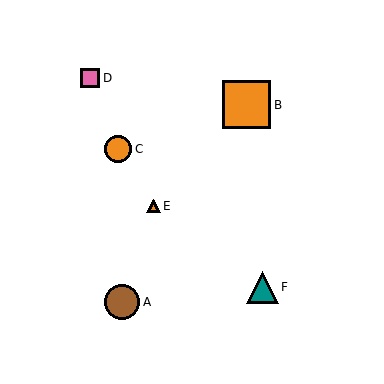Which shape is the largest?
The orange square (labeled B) is the largest.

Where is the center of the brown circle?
The center of the brown circle is at (122, 302).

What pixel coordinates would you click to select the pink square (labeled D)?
Click at (90, 78) to select the pink square D.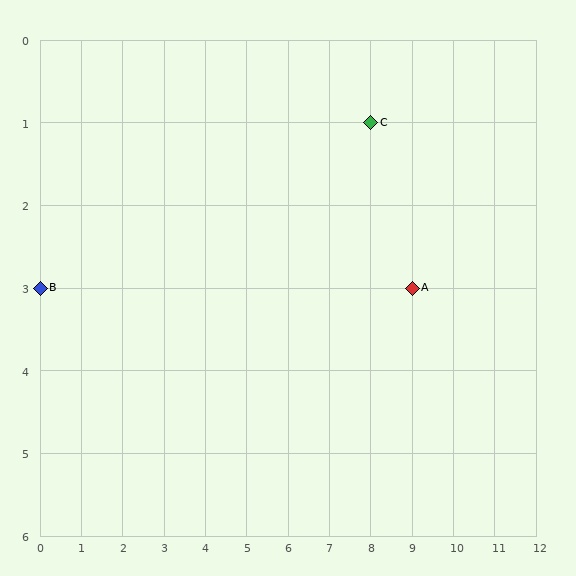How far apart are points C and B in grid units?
Points C and B are 8 columns and 2 rows apart (about 8.2 grid units diagonally).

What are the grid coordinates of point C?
Point C is at grid coordinates (8, 1).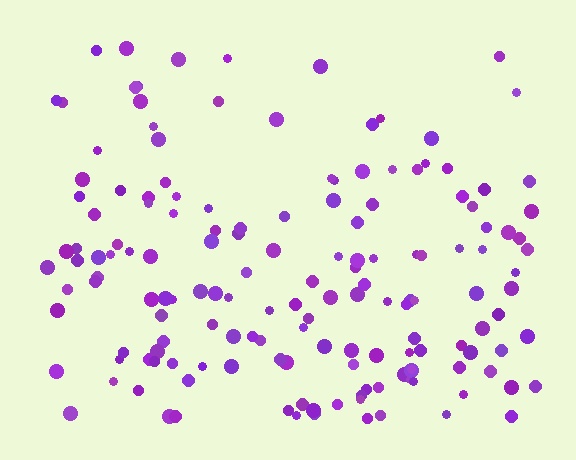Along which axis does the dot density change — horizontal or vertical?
Vertical.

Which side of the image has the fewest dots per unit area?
The top.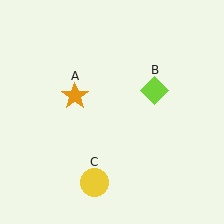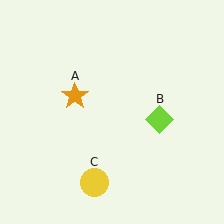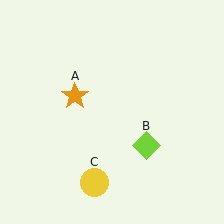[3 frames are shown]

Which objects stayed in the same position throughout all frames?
Orange star (object A) and yellow circle (object C) remained stationary.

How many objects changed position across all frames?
1 object changed position: lime diamond (object B).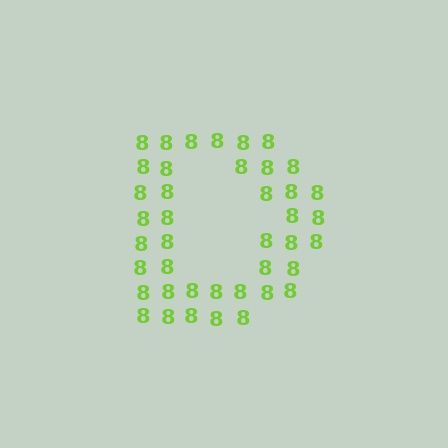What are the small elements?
The small elements are digit 8's.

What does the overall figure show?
The overall figure shows the letter D.